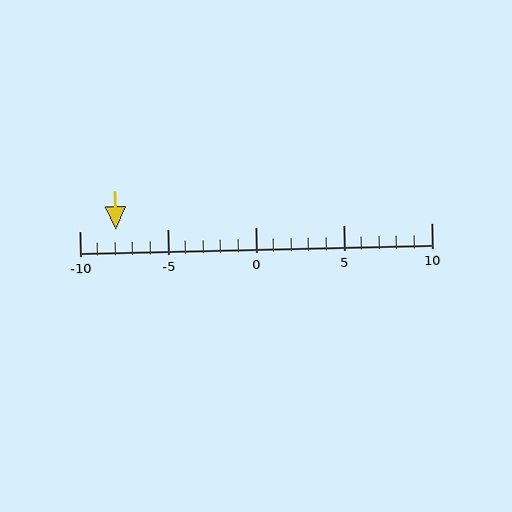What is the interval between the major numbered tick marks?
The major tick marks are spaced 5 units apart.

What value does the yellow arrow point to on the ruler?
The yellow arrow points to approximately -8.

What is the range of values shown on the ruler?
The ruler shows values from -10 to 10.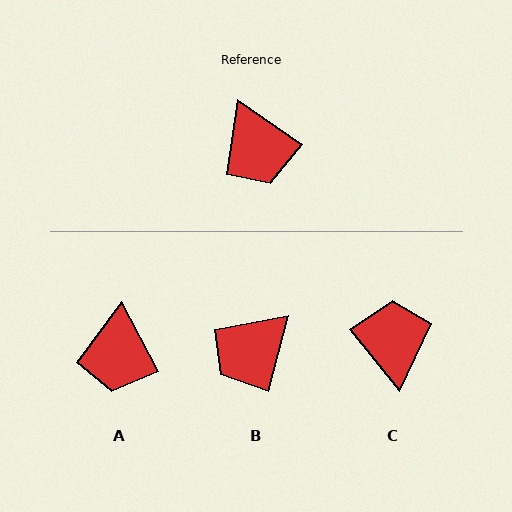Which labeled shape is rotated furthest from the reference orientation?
C, about 163 degrees away.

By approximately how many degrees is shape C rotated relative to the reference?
Approximately 163 degrees counter-clockwise.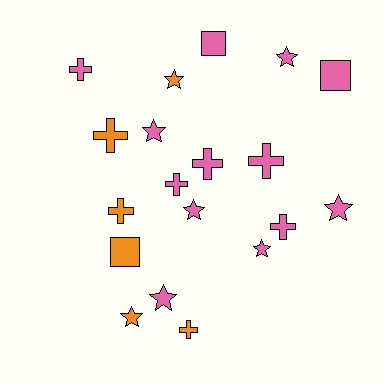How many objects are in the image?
There are 19 objects.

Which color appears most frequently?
Pink, with 13 objects.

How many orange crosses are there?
There are 3 orange crosses.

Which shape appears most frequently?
Cross, with 8 objects.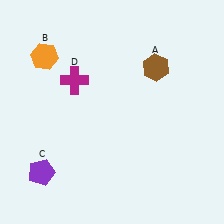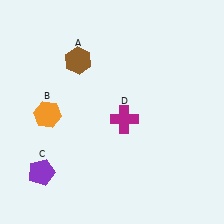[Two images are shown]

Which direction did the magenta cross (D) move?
The magenta cross (D) moved right.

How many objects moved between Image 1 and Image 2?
3 objects moved between the two images.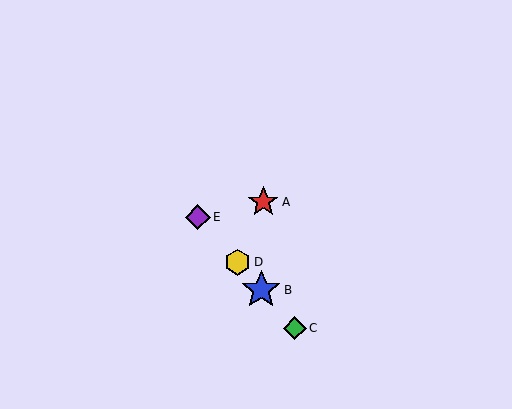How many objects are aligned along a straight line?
4 objects (B, C, D, E) are aligned along a straight line.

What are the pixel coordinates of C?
Object C is at (295, 328).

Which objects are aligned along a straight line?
Objects B, C, D, E are aligned along a straight line.